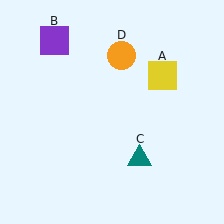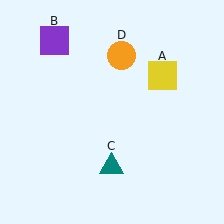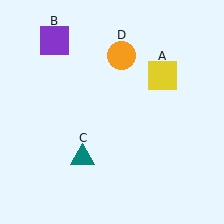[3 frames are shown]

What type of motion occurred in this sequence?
The teal triangle (object C) rotated clockwise around the center of the scene.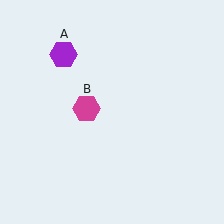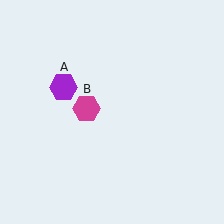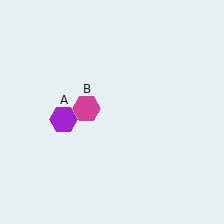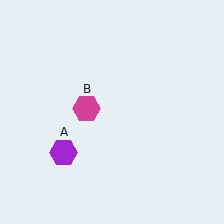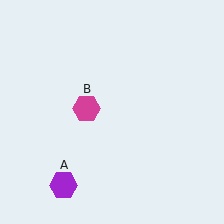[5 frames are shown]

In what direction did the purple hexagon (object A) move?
The purple hexagon (object A) moved down.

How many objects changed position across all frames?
1 object changed position: purple hexagon (object A).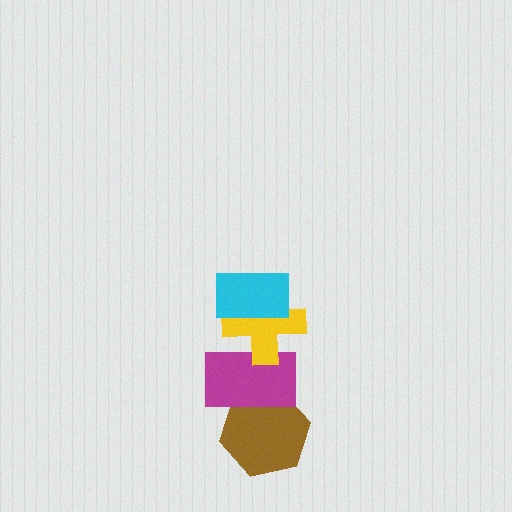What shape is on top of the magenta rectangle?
The yellow cross is on top of the magenta rectangle.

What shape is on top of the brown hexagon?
The magenta rectangle is on top of the brown hexagon.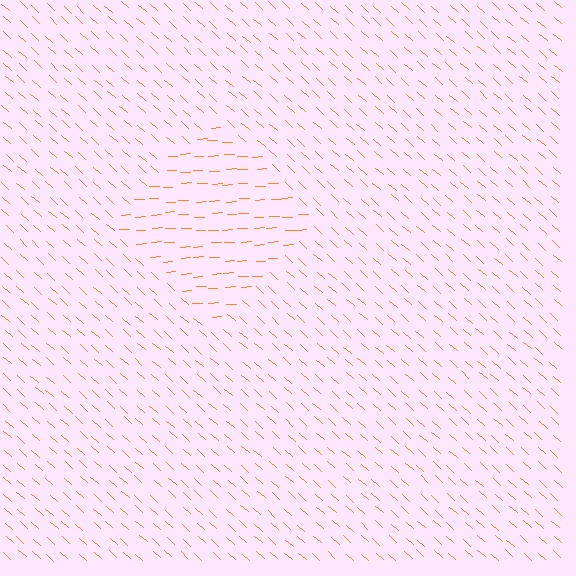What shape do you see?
I see a diamond.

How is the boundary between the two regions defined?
The boundary is defined purely by a change in line orientation (approximately 45 degrees difference). All lines are the same color and thickness.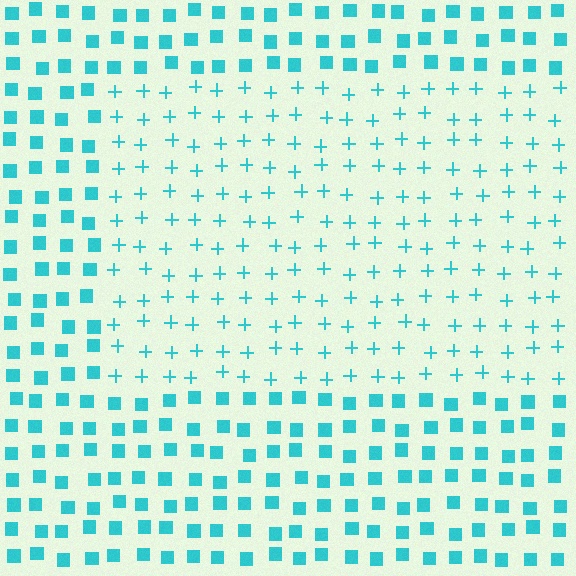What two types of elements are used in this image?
The image uses plus signs inside the rectangle region and squares outside it.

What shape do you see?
I see a rectangle.